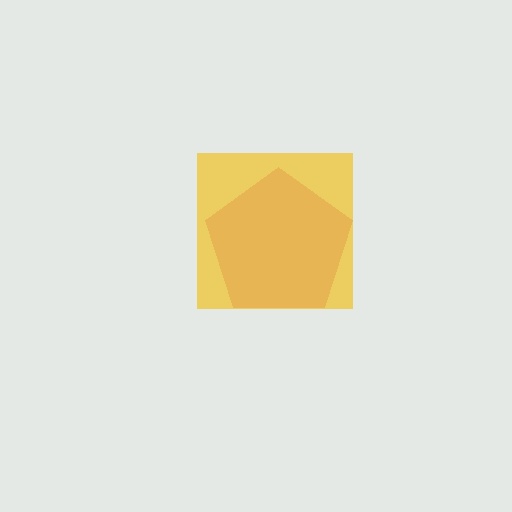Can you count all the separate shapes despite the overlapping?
Yes, there are 2 separate shapes.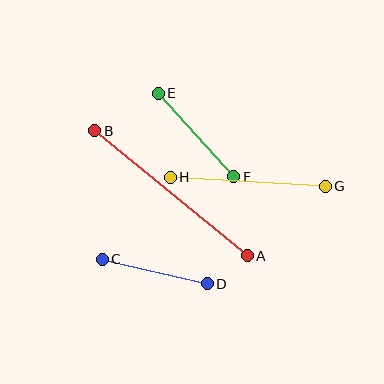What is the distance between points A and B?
The distance is approximately 198 pixels.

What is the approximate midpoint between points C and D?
The midpoint is at approximately (155, 271) pixels.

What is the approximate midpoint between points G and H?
The midpoint is at approximately (248, 182) pixels.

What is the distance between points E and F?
The distance is approximately 112 pixels.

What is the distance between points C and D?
The distance is approximately 108 pixels.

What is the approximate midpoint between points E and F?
The midpoint is at approximately (196, 135) pixels.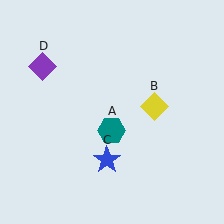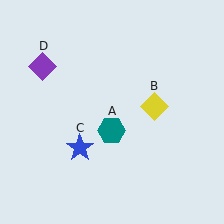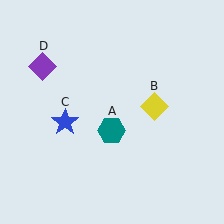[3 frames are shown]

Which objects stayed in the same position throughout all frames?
Teal hexagon (object A) and yellow diamond (object B) and purple diamond (object D) remained stationary.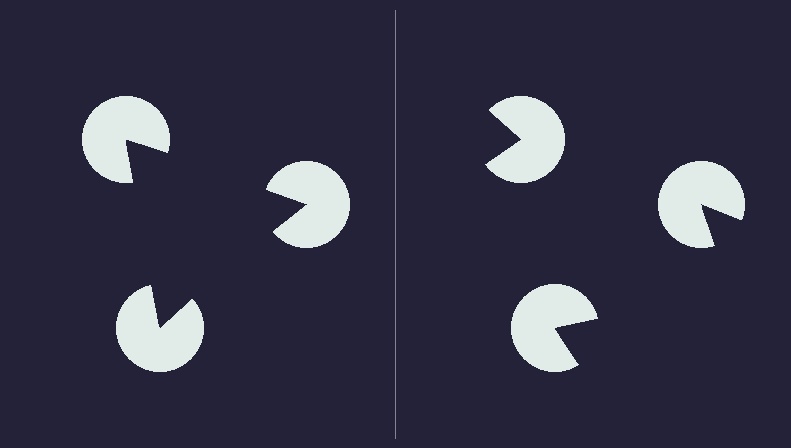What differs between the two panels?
The pac-man discs are positioned identically on both sides; only the wedge orientations differ. On the left they align to a triangle; on the right they are misaligned.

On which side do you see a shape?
An illusory triangle appears on the left side. On the right side the wedge cuts are rotated, so no coherent shape forms.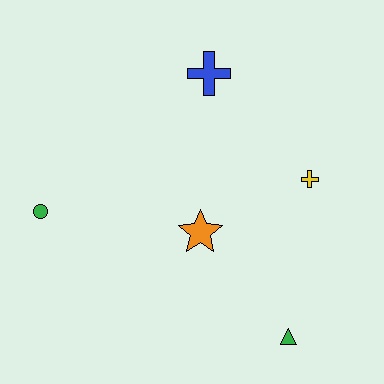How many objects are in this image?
There are 5 objects.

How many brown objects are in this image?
There are no brown objects.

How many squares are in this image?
There are no squares.